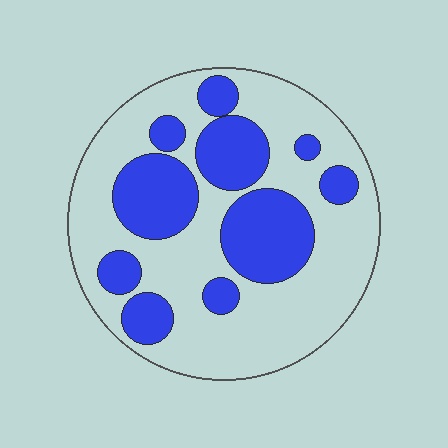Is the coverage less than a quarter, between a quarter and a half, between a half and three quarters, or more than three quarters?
Between a quarter and a half.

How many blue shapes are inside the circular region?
10.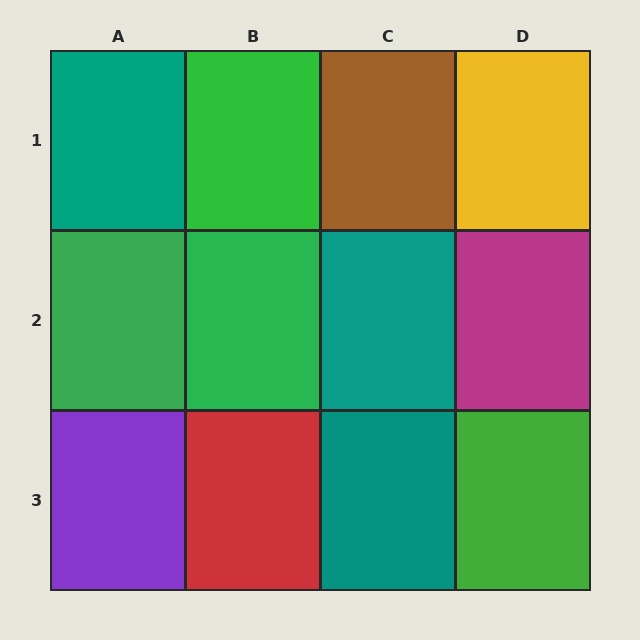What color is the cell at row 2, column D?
Magenta.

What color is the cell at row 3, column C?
Teal.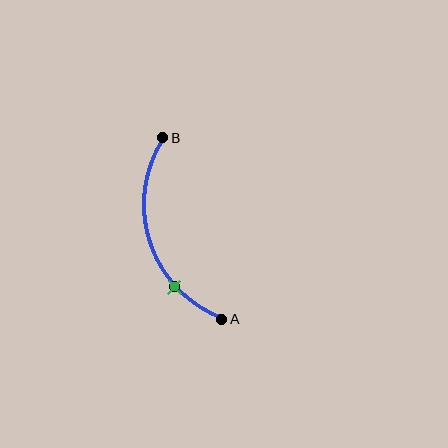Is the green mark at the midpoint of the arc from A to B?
No. The green mark lies on the arc but is closer to endpoint A. The arc midpoint would be at the point on the curve equidistant along the arc from both A and B.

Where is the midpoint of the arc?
The arc midpoint is the point on the curve farthest from the straight line joining A and B. It sits to the left of that line.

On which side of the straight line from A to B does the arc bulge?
The arc bulges to the left of the straight line connecting A and B.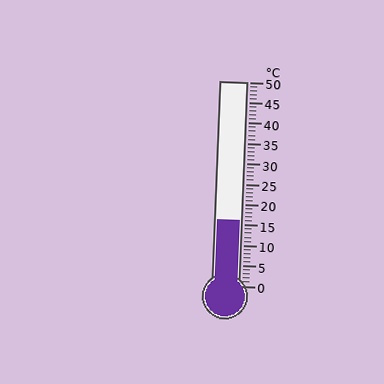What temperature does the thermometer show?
The thermometer shows approximately 16°C.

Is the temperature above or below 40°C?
The temperature is below 40°C.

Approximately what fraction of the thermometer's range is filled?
The thermometer is filled to approximately 30% of its range.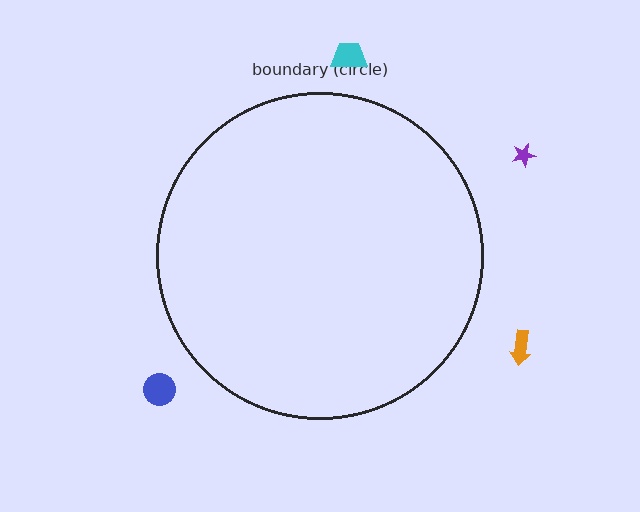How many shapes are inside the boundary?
0 inside, 4 outside.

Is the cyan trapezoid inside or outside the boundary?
Outside.